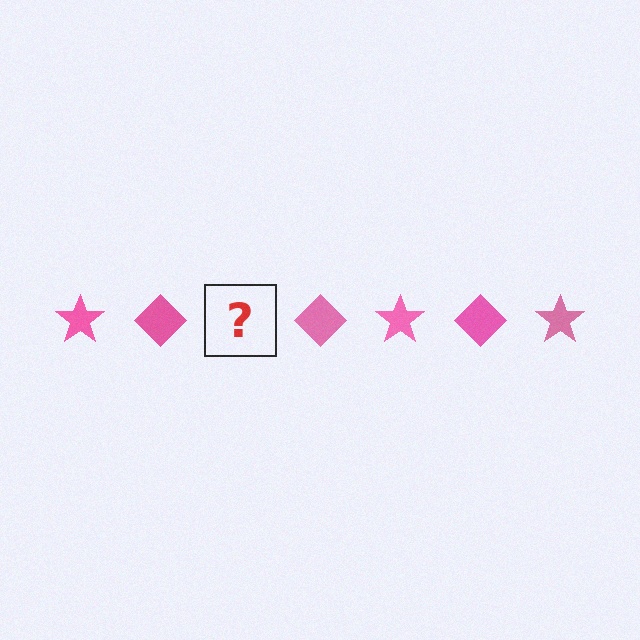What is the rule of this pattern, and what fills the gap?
The rule is that the pattern cycles through star, diamond shapes in pink. The gap should be filled with a pink star.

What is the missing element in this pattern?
The missing element is a pink star.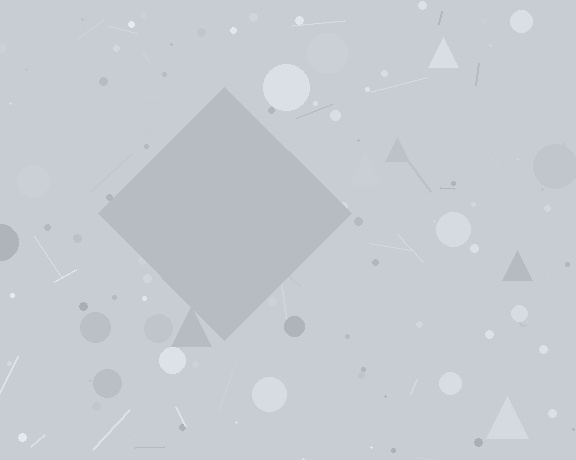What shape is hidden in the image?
A diamond is hidden in the image.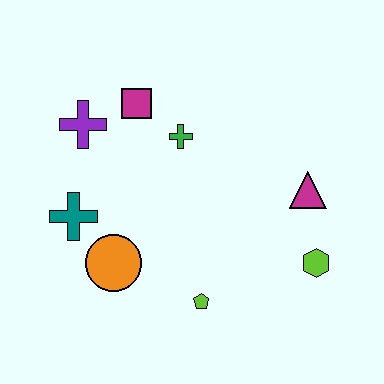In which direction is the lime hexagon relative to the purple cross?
The lime hexagon is to the right of the purple cross.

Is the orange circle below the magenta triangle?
Yes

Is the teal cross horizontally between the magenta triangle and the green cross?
No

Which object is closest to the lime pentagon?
The orange circle is closest to the lime pentagon.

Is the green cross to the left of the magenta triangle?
Yes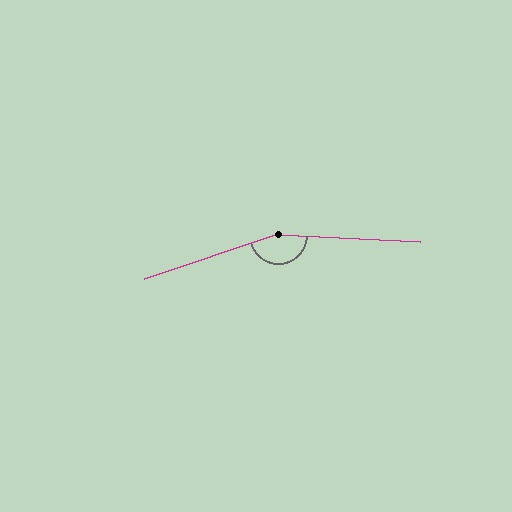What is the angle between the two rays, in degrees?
Approximately 159 degrees.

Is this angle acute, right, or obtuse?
It is obtuse.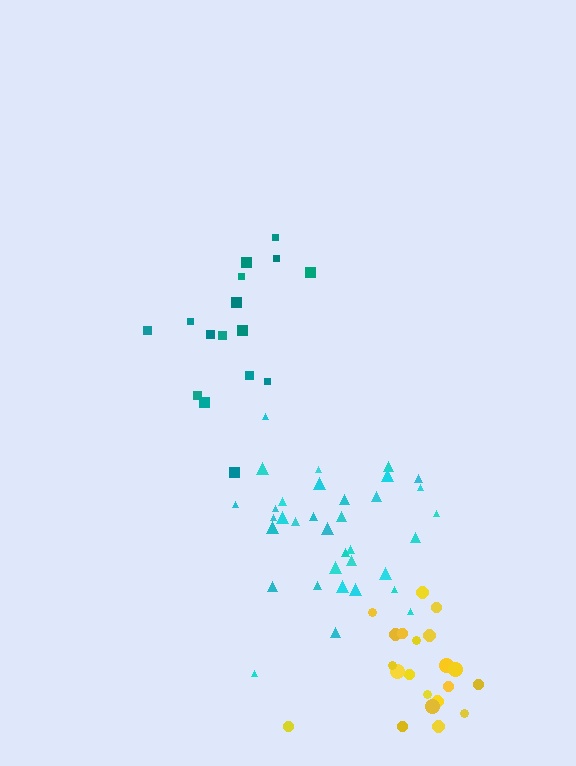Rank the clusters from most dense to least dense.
cyan, yellow, teal.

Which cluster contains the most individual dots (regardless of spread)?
Cyan (35).